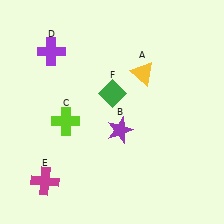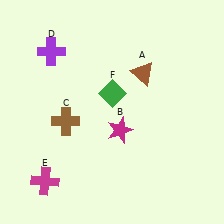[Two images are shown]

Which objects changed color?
A changed from yellow to brown. B changed from purple to magenta. C changed from lime to brown.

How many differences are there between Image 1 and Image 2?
There are 3 differences between the two images.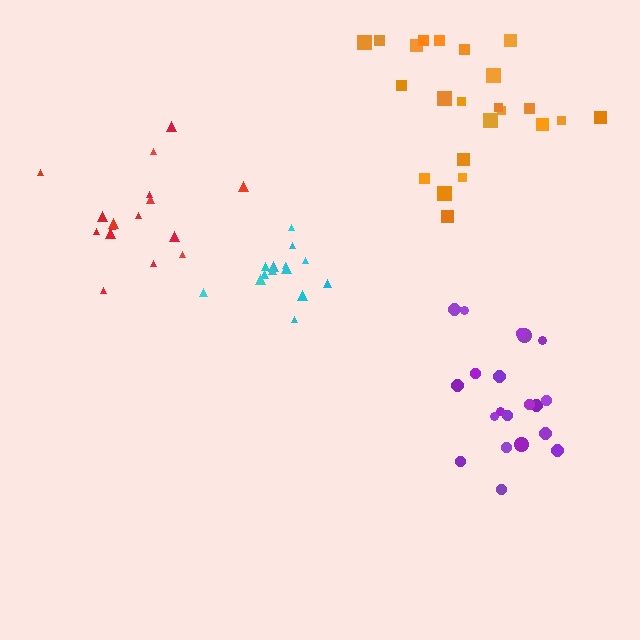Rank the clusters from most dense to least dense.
cyan, red, purple, orange.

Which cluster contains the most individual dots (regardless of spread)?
Orange (23).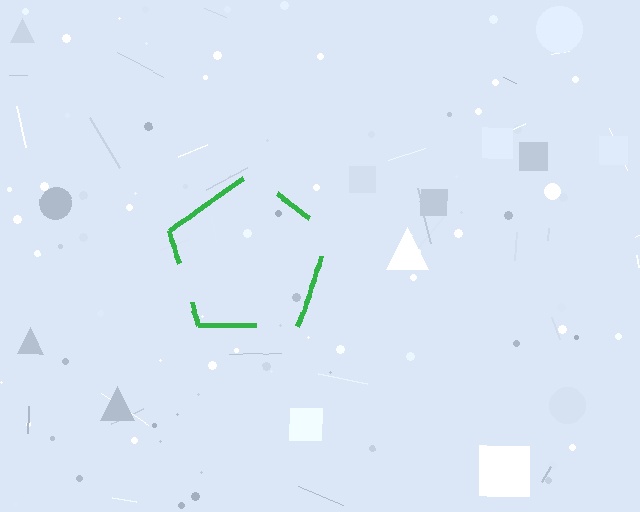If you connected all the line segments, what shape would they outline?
They would outline a pentagon.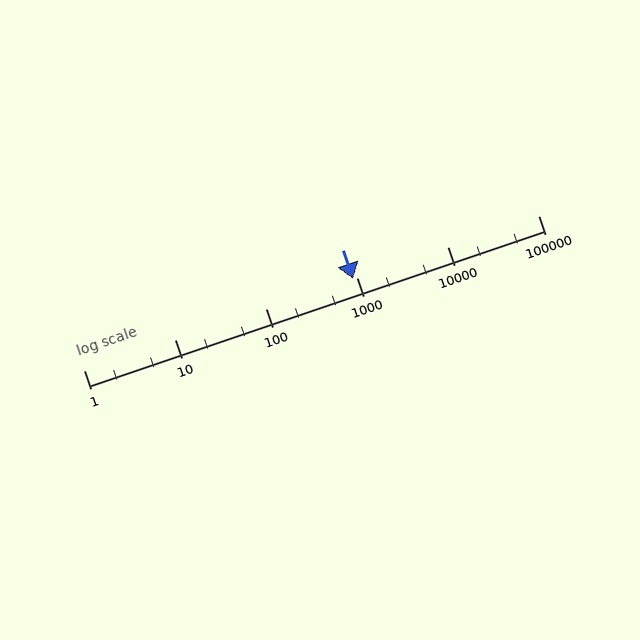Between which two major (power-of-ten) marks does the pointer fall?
The pointer is between 100 and 1000.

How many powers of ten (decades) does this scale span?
The scale spans 5 decades, from 1 to 100000.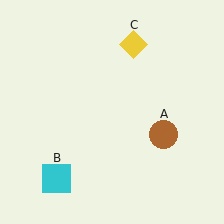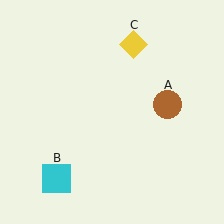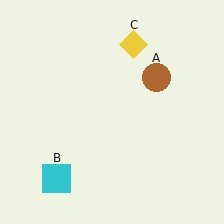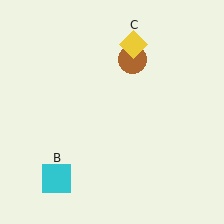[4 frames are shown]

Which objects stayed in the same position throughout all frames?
Cyan square (object B) and yellow diamond (object C) remained stationary.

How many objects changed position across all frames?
1 object changed position: brown circle (object A).